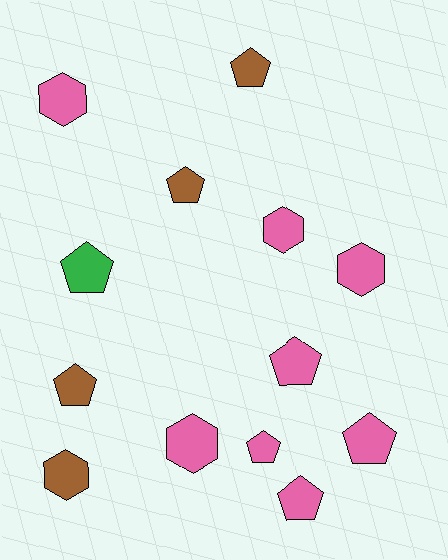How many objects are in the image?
There are 13 objects.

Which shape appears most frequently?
Pentagon, with 8 objects.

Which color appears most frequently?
Pink, with 8 objects.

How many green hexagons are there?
There are no green hexagons.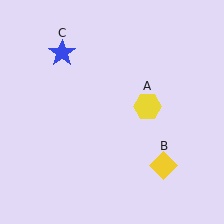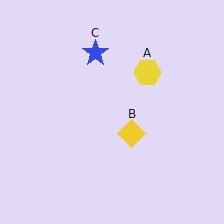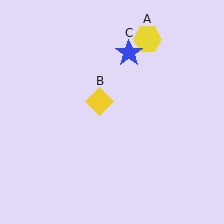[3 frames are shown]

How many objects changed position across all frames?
3 objects changed position: yellow hexagon (object A), yellow diamond (object B), blue star (object C).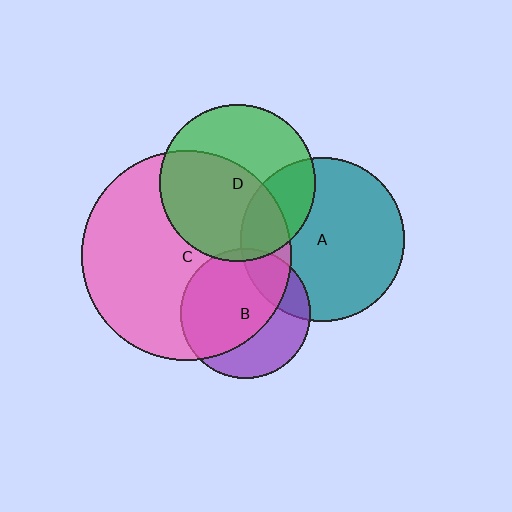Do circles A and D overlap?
Yes.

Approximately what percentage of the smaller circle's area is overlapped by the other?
Approximately 25%.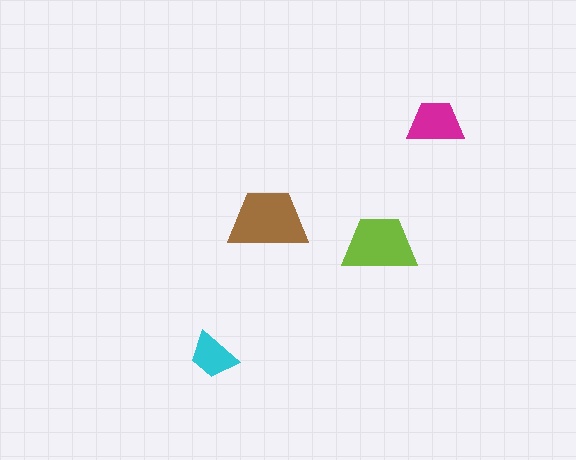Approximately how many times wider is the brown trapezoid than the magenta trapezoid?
About 1.5 times wider.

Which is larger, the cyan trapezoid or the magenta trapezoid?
The magenta one.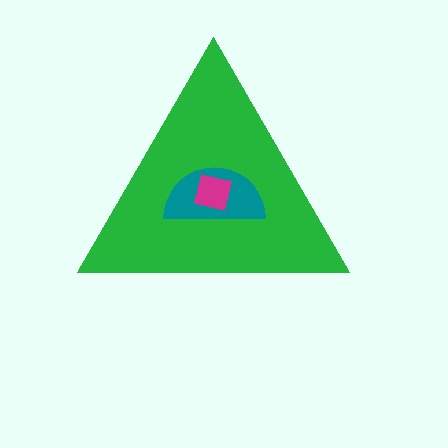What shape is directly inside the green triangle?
The teal semicircle.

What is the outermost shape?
The green triangle.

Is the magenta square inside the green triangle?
Yes.